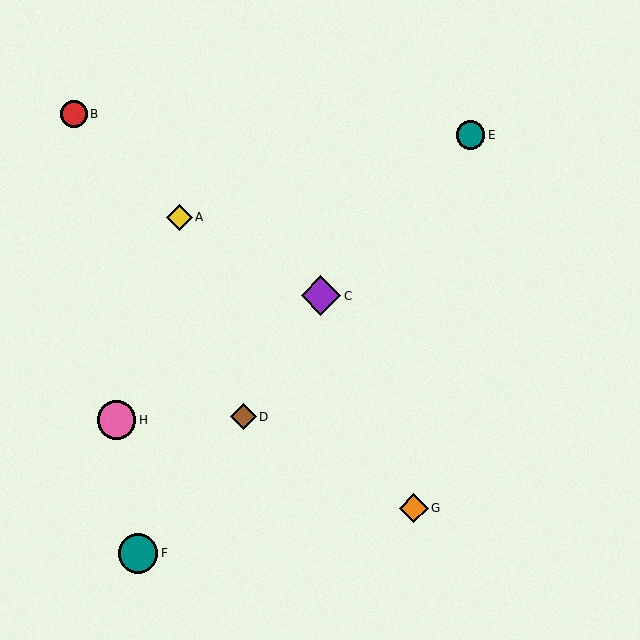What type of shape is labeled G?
Shape G is an orange diamond.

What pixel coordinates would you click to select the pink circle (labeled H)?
Click at (116, 420) to select the pink circle H.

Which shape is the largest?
The purple diamond (labeled C) is the largest.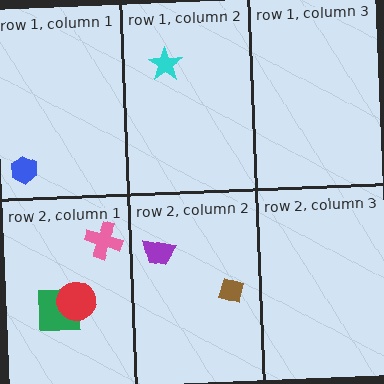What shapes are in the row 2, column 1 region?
The pink cross, the green square, the red circle.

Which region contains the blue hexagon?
The row 1, column 1 region.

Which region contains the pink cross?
The row 2, column 1 region.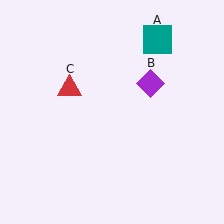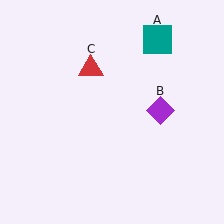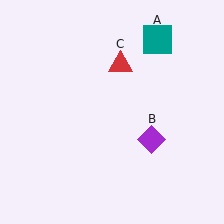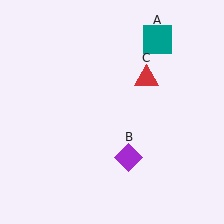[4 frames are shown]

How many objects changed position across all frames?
2 objects changed position: purple diamond (object B), red triangle (object C).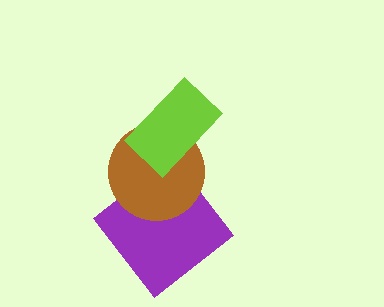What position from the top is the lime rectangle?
The lime rectangle is 1st from the top.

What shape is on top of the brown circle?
The lime rectangle is on top of the brown circle.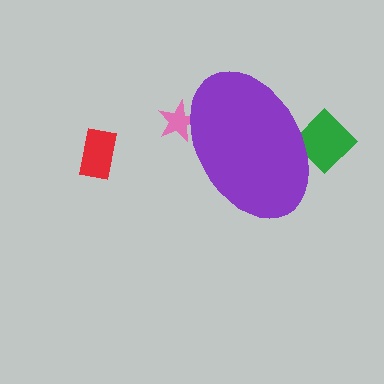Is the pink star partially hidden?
Yes, the pink star is partially hidden behind the purple ellipse.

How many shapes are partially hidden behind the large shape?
2 shapes are partially hidden.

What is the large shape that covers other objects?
A purple ellipse.